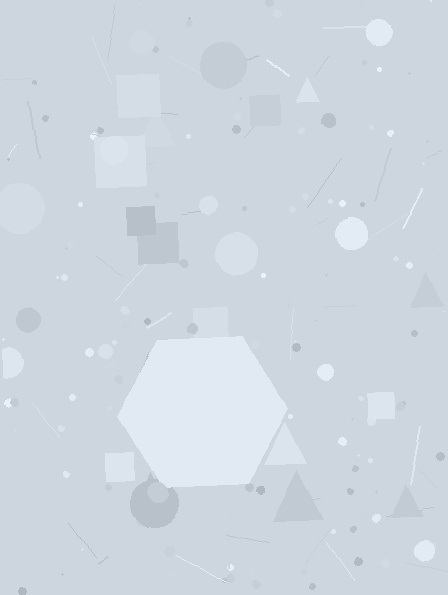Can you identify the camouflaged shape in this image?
The camouflaged shape is a hexagon.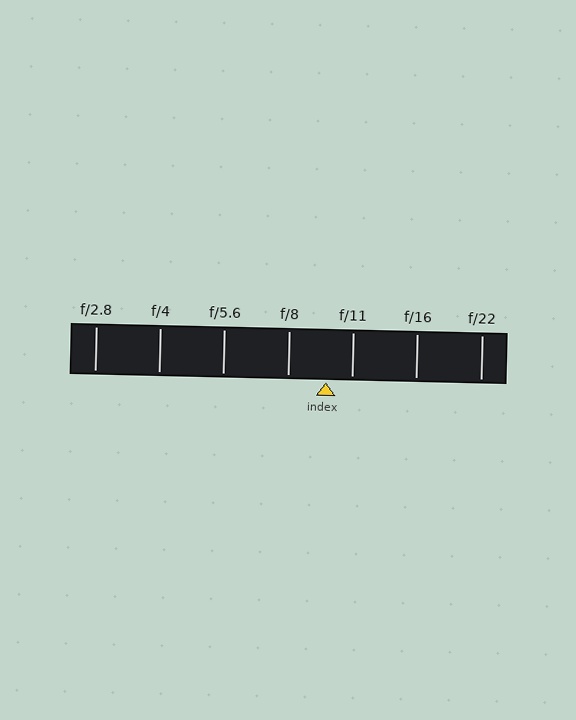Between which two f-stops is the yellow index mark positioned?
The index mark is between f/8 and f/11.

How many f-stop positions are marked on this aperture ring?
There are 7 f-stop positions marked.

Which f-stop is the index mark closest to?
The index mark is closest to f/11.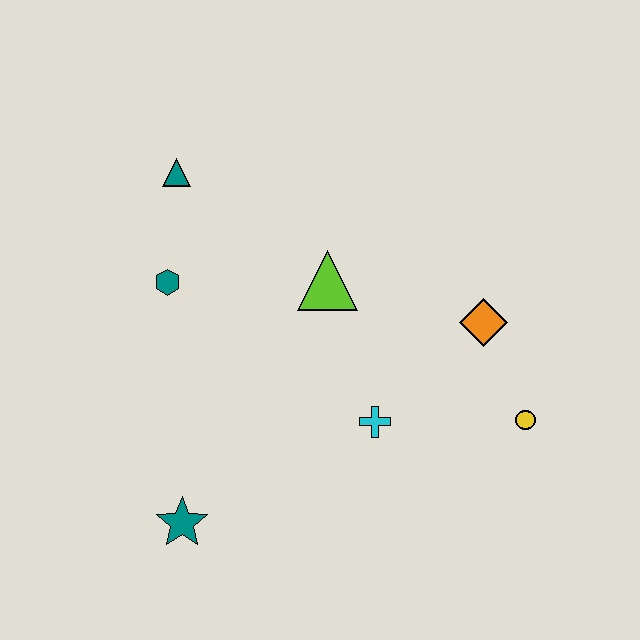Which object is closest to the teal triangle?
The teal hexagon is closest to the teal triangle.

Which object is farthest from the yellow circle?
The teal triangle is farthest from the yellow circle.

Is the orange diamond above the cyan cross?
Yes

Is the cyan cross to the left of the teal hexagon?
No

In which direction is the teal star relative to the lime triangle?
The teal star is below the lime triangle.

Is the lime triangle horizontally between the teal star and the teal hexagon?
No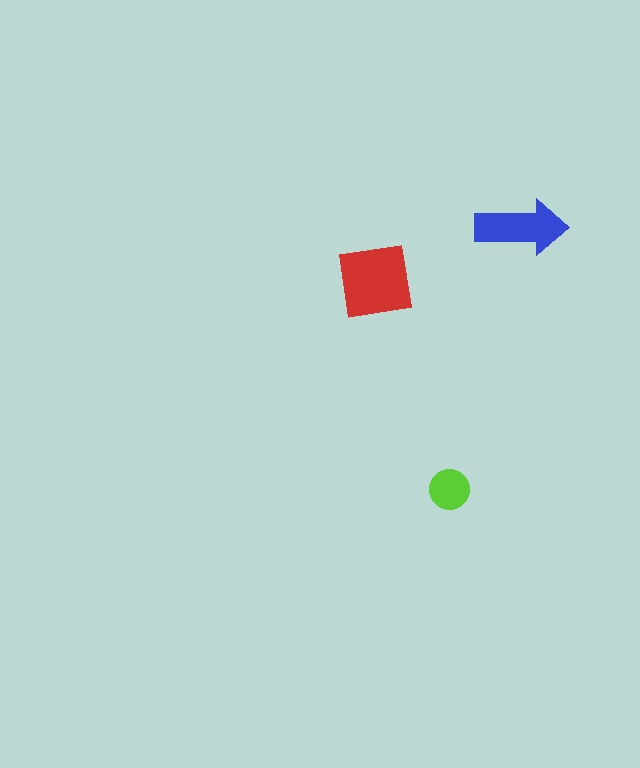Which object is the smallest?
The lime circle.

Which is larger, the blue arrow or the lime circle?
The blue arrow.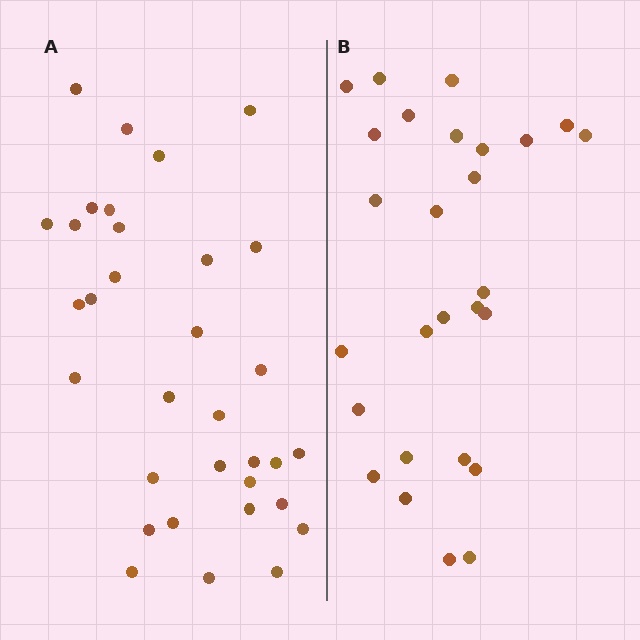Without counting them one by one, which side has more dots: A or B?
Region A (the left region) has more dots.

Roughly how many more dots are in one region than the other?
Region A has about 6 more dots than region B.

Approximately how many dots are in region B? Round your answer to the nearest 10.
About 30 dots. (The exact count is 27, which rounds to 30.)